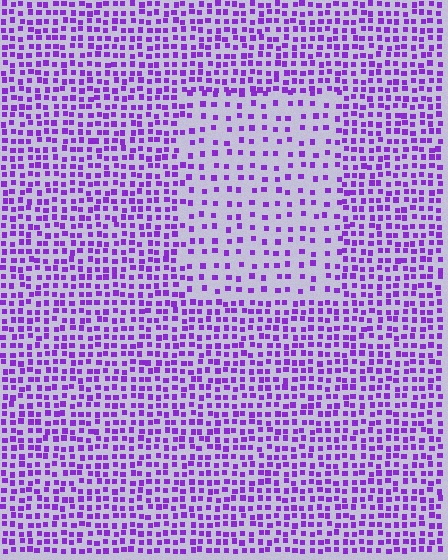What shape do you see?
I see a rectangle.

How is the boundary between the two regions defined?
The boundary is defined by a change in element density (approximately 2.1x ratio). All elements are the same color, size, and shape.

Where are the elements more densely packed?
The elements are more densely packed outside the rectangle boundary.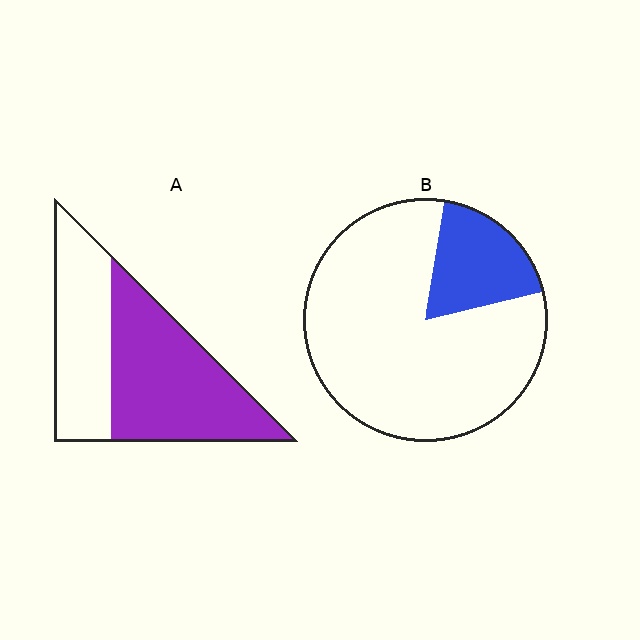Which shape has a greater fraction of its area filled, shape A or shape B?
Shape A.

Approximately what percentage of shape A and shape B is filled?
A is approximately 60% and B is approximately 20%.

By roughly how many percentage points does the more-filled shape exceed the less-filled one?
By roughly 40 percentage points (A over B).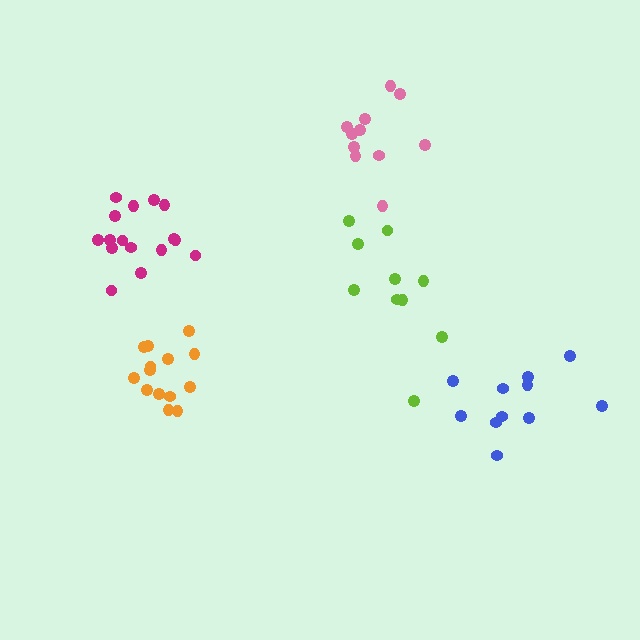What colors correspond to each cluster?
The clusters are colored: orange, lime, magenta, pink, blue.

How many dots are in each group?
Group 1: 14 dots, Group 2: 10 dots, Group 3: 16 dots, Group 4: 11 dots, Group 5: 11 dots (62 total).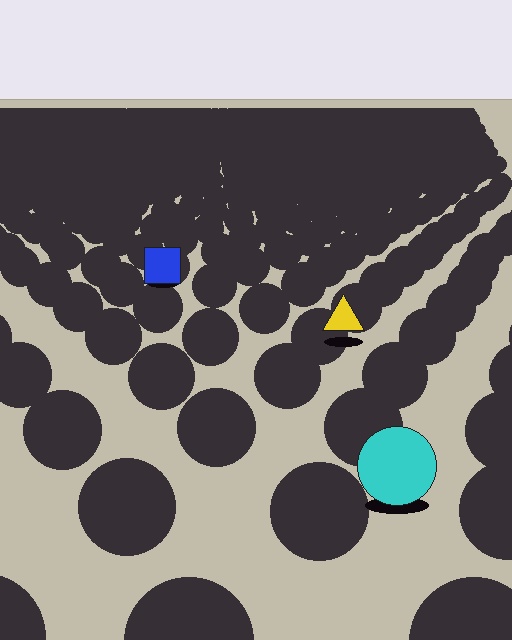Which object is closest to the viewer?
The cyan circle is closest. The texture marks near it are larger and more spread out.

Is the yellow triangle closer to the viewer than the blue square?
Yes. The yellow triangle is closer — you can tell from the texture gradient: the ground texture is coarser near it.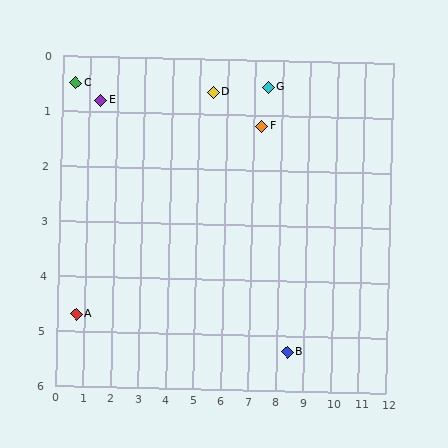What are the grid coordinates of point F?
Point F is at approximately (7.3, 1.2).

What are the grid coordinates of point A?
Point A is at approximately (0.7, 4.7).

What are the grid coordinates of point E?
Point E is at approximately (1.4, 0.8).